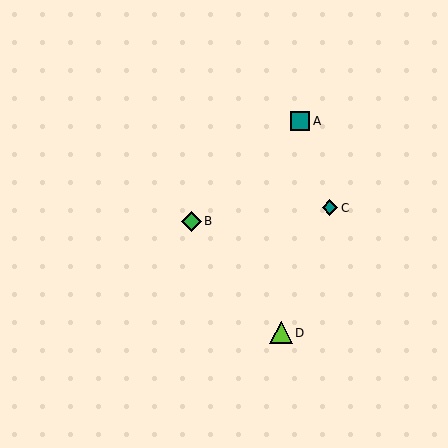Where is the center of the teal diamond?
The center of the teal diamond is at (330, 208).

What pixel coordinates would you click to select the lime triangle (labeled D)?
Click at (281, 333) to select the lime triangle D.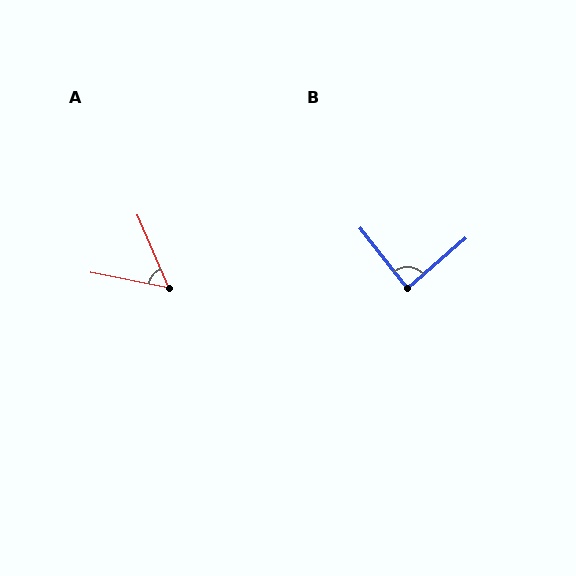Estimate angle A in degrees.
Approximately 55 degrees.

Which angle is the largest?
B, at approximately 87 degrees.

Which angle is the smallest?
A, at approximately 55 degrees.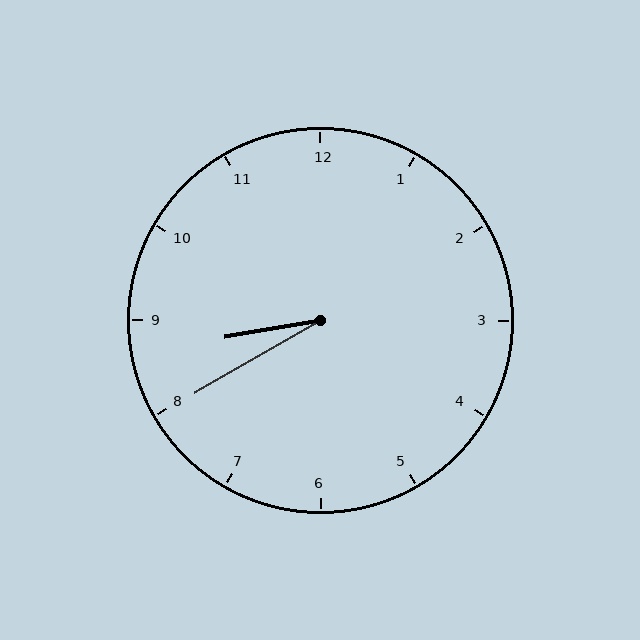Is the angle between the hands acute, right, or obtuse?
It is acute.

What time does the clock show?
8:40.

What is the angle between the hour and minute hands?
Approximately 20 degrees.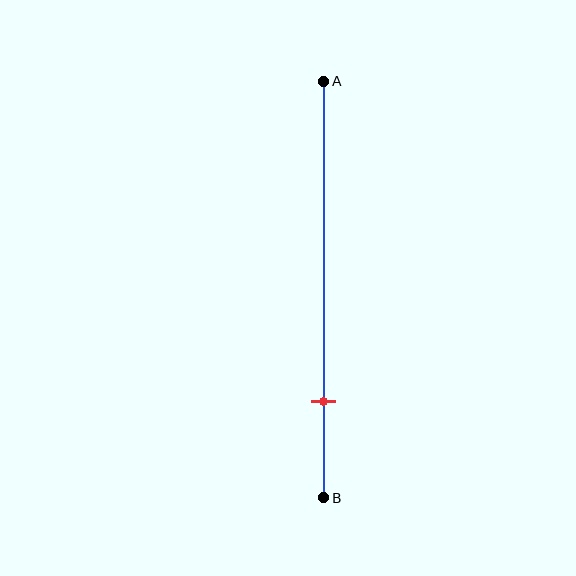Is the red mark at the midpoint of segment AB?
No, the mark is at about 75% from A, not at the 50% midpoint.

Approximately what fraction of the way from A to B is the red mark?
The red mark is approximately 75% of the way from A to B.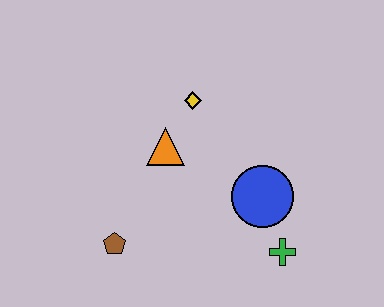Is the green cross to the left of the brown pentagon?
No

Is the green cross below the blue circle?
Yes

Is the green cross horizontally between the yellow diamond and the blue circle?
No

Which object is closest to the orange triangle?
The yellow diamond is closest to the orange triangle.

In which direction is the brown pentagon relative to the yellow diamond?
The brown pentagon is below the yellow diamond.